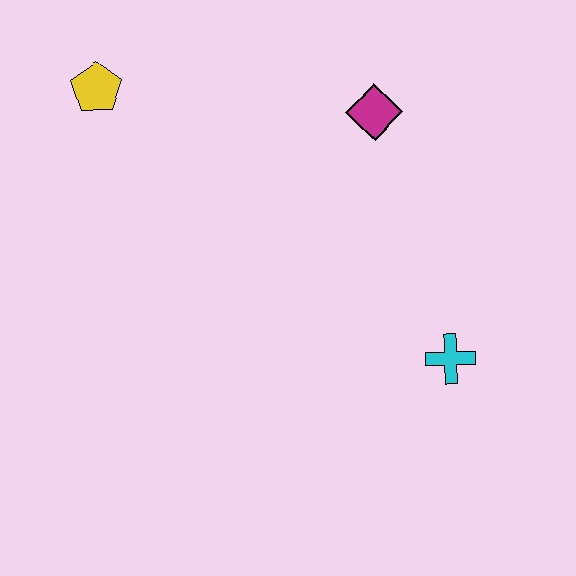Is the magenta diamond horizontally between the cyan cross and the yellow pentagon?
Yes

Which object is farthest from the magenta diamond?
The yellow pentagon is farthest from the magenta diamond.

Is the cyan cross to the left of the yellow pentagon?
No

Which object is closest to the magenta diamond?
The cyan cross is closest to the magenta diamond.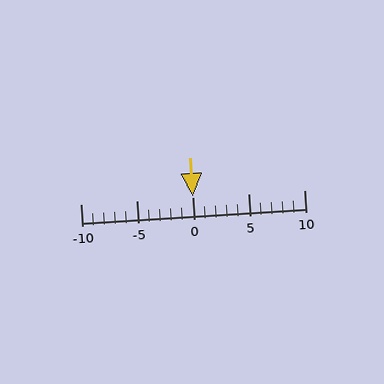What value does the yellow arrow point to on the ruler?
The yellow arrow points to approximately 0.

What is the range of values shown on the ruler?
The ruler shows values from -10 to 10.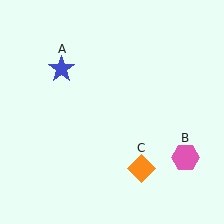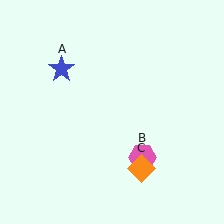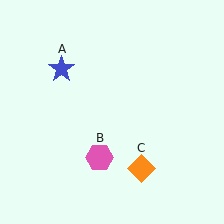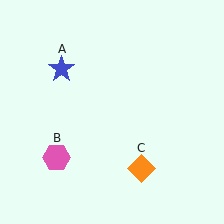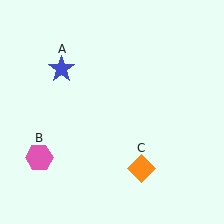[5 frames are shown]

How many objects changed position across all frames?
1 object changed position: pink hexagon (object B).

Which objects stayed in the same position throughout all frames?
Blue star (object A) and orange diamond (object C) remained stationary.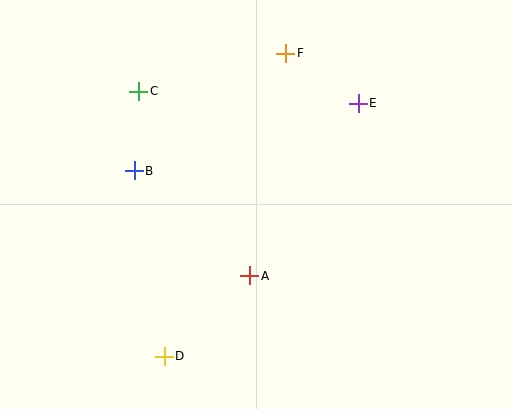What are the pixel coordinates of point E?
Point E is at (358, 103).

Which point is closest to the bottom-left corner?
Point D is closest to the bottom-left corner.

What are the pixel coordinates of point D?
Point D is at (164, 356).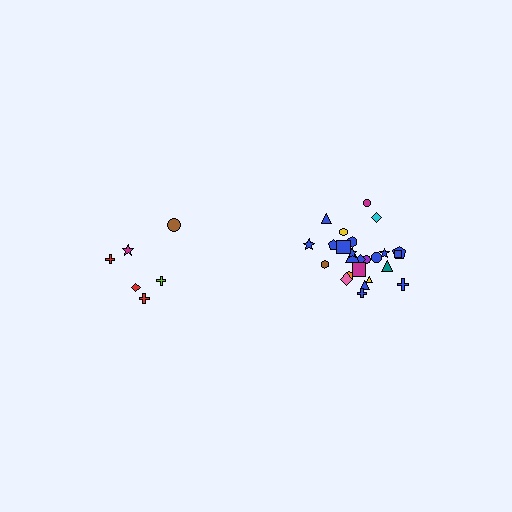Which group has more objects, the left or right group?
The right group.